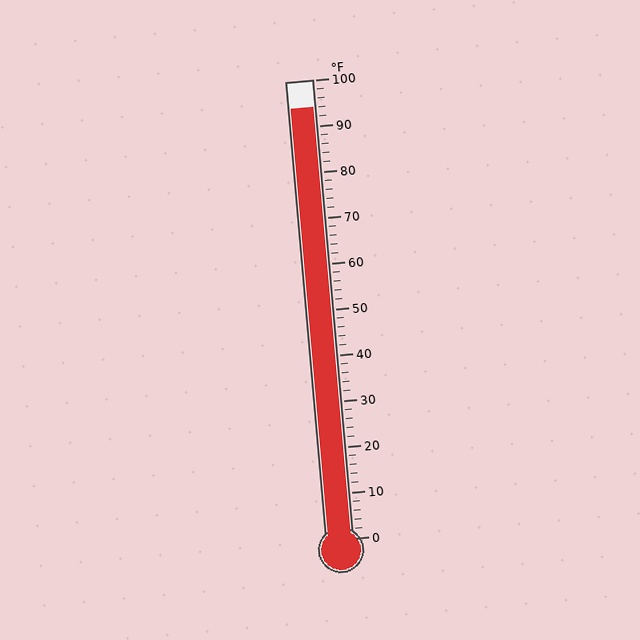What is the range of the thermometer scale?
The thermometer scale ranges from 0°F to 100°F.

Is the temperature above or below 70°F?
The temperature is above 70°F.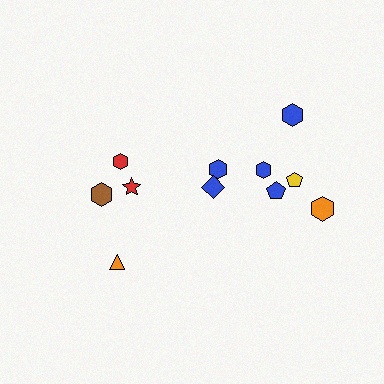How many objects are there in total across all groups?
There are 11 objects.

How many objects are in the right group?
There are 7 objects.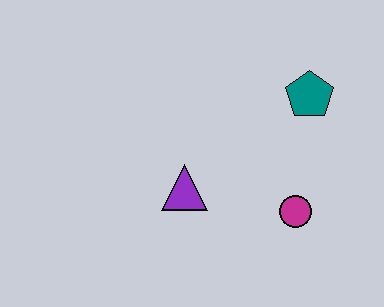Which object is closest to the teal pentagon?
The magenta circle is closest to the teal pentagon.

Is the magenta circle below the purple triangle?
Yes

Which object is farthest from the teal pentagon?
The purple triangle is farthest from the teal pentagon.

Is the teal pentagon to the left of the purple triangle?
No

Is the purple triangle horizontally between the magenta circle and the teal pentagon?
No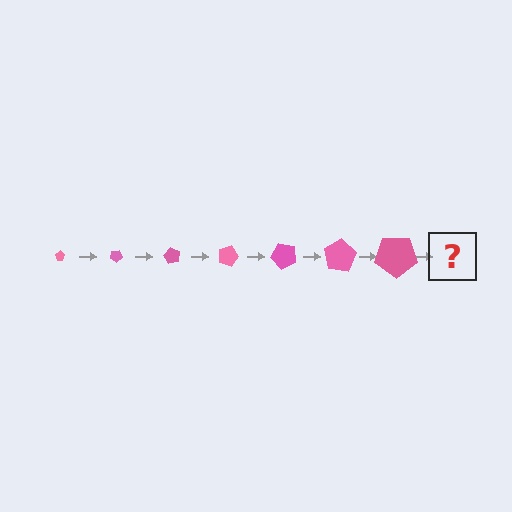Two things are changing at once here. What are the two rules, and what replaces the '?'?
The two rules are that the pentagon grows larger each step and it rotates 30 degrees each step. The '?' should be a pentagon, larger than the previous one and rotated 210 degrees from the start.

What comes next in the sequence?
The next element should be a pentagon, larger than the previous one and rotated 210 degrees from the start.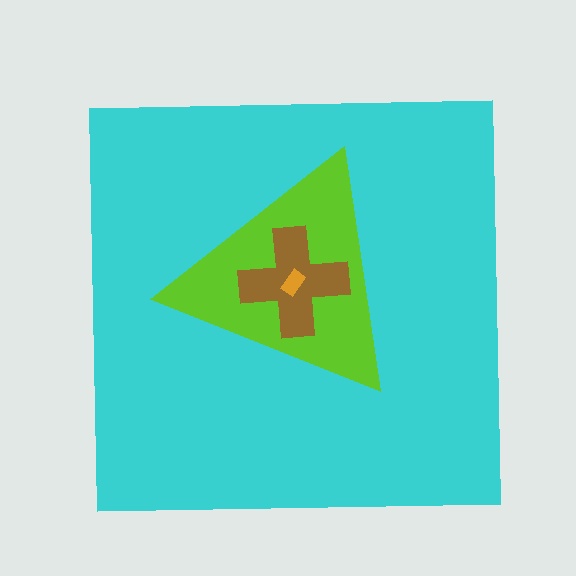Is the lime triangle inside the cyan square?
Yes.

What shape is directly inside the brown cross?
The orange rectangle.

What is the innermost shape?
The orange rectangle.